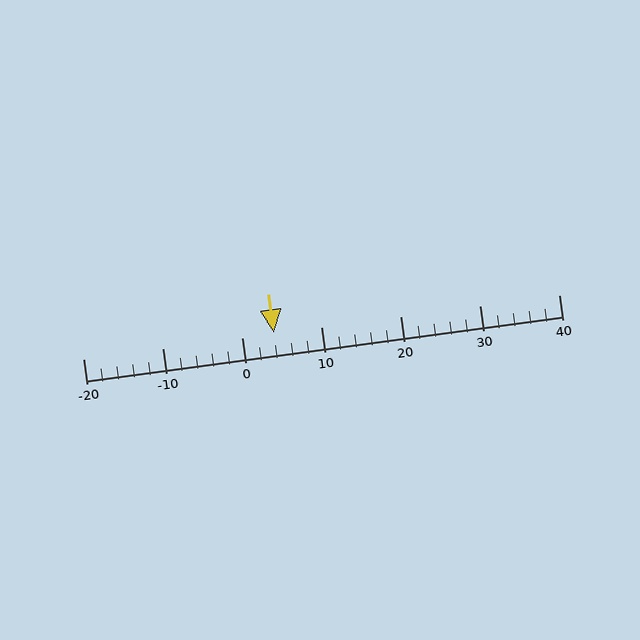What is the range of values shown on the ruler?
The ruler shows values from -20 to 40.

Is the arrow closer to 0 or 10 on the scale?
The arrow is closer to 0.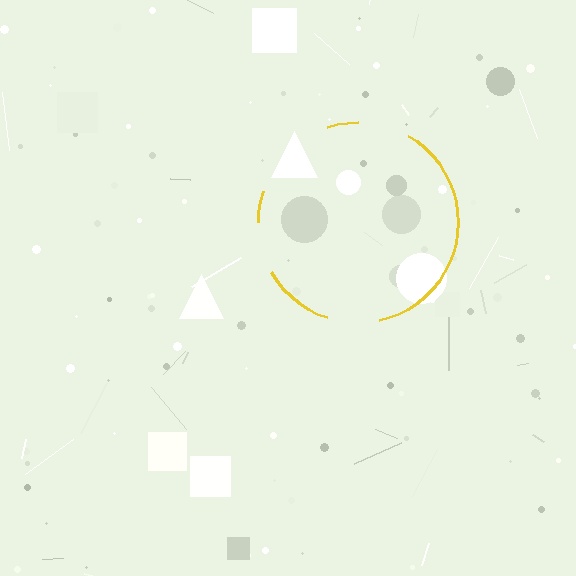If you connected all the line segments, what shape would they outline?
They would outline a circle.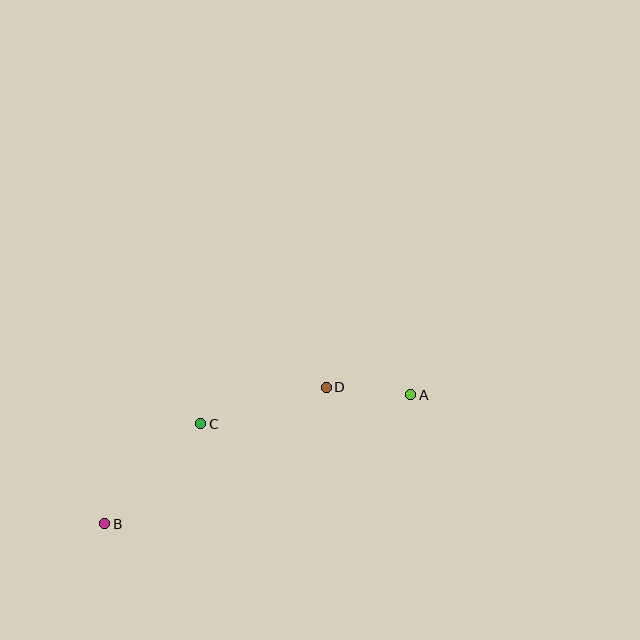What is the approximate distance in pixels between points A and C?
The distance between A and C is approximately 212 pixels.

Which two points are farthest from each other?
Points A and B are farthest from each other.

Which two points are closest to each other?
Points A and D are closest to each other.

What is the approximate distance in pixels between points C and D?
The distance between C and D is approximately 131 pixels.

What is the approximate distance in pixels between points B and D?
The distance between B and D is approximately 260 pixels.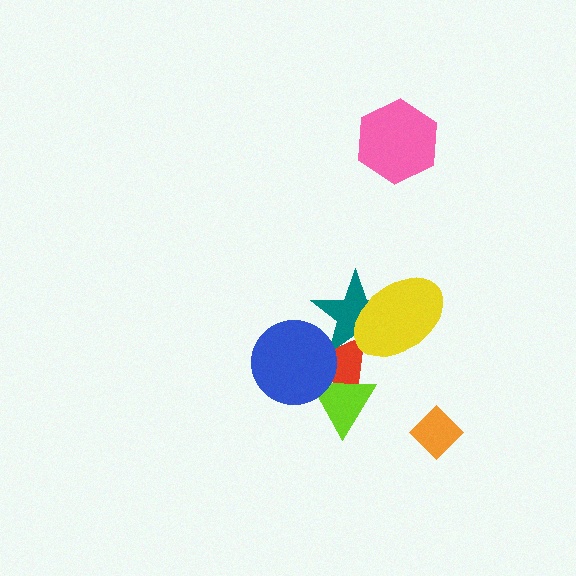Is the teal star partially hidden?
Yes, it is partially covered by another shape.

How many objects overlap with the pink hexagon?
0 objects overlap with the pink hexagon.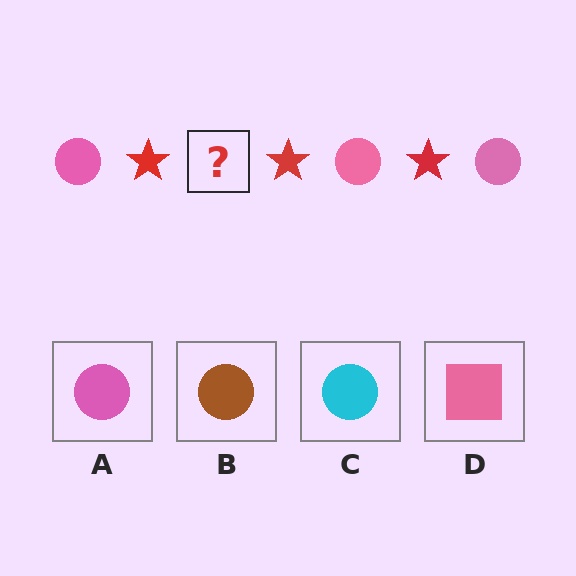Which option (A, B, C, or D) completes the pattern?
A.